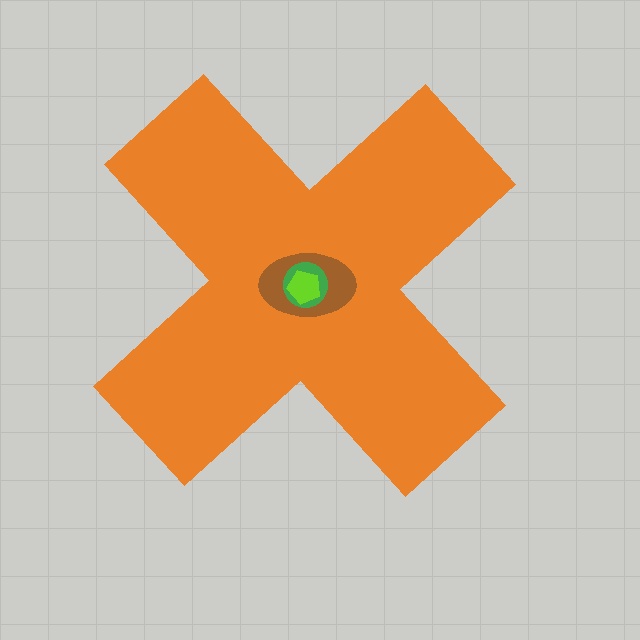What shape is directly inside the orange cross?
The brown ellipse.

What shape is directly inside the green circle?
The lime pentagon.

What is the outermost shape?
The orange cross.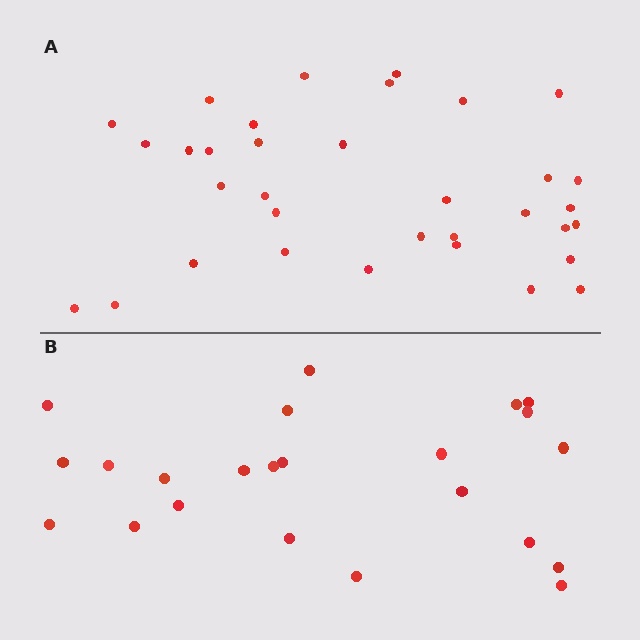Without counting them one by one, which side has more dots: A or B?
Region A (the top region) has more dots.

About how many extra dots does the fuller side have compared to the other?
Region A has roughly 12 or so more dots than region B.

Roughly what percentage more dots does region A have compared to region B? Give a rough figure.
About 50% more.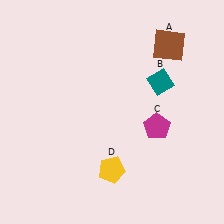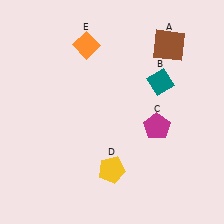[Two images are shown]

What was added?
An orange diamond (E) was added in Image 2.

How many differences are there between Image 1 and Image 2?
There is 1 difference between the two images.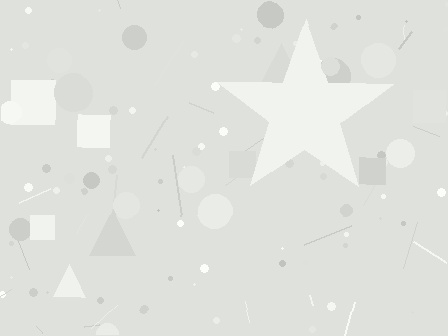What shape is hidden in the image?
A star is hidden in the image.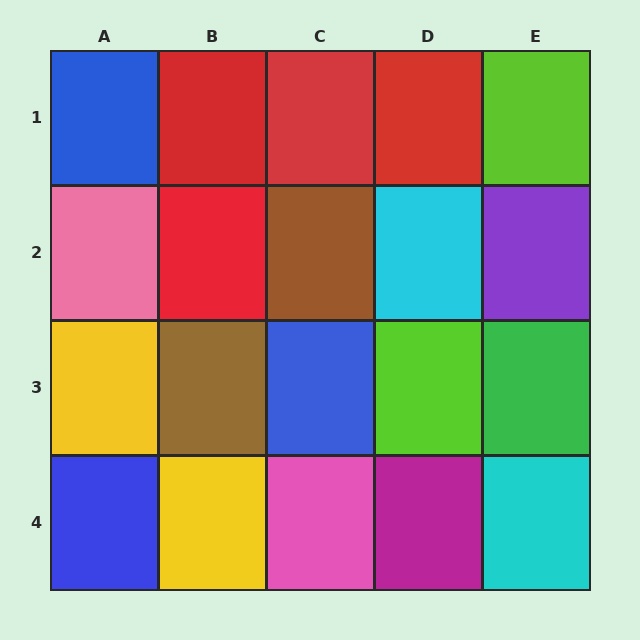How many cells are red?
4 cells are red.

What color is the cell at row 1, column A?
Blue.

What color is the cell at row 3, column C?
Blue.